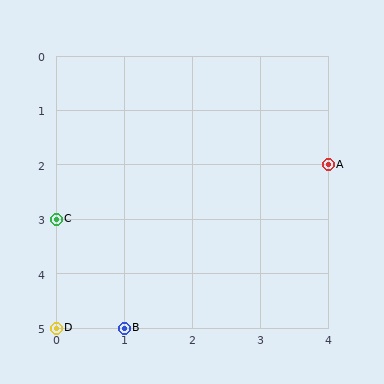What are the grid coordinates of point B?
Point B is at grid coordinates (1, 5).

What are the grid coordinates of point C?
Point C is at grid coordinates (0, 3).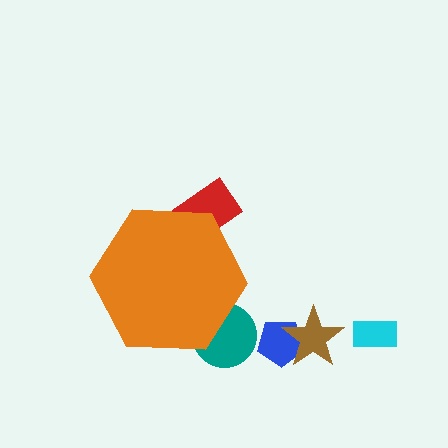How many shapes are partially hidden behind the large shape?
2 shapes are partially hidden.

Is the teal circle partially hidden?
Yes, the teal circle is partially hidden behind the orange hexagon.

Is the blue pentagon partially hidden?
No, the blue pentagon is fully visible.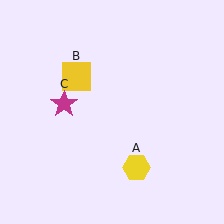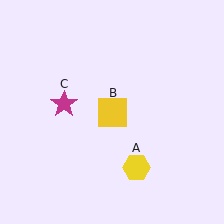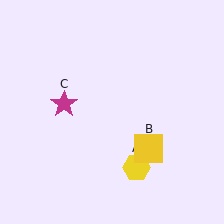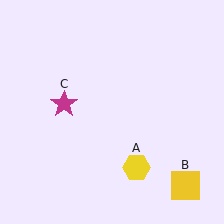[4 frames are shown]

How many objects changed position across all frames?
1 object changed position: yellow square (object B).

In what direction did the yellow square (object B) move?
The yellow square (object B) moved down and to the right.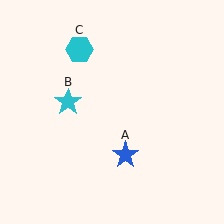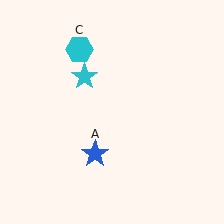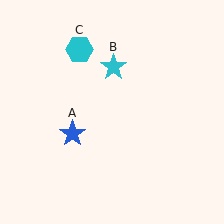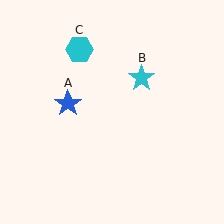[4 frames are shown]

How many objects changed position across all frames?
2 objects changed position: blue star (object A), cyan star (object B).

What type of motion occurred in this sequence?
The blue star (object A), cyan star (object B) rotated clockwise around the center of the scene.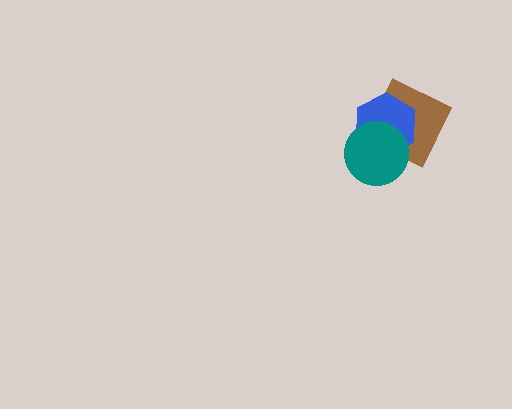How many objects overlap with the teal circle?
2 objects overlap with the teal circle.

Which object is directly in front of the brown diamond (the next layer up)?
The blue hexagon is directly in front of the brown diamond.